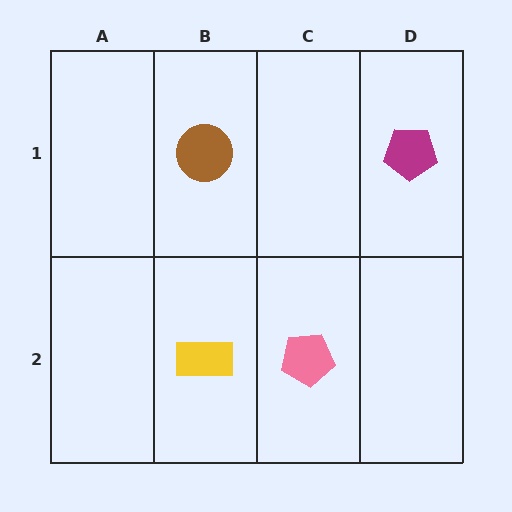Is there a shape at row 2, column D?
No, that cell is empty.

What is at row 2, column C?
A pink pentagon.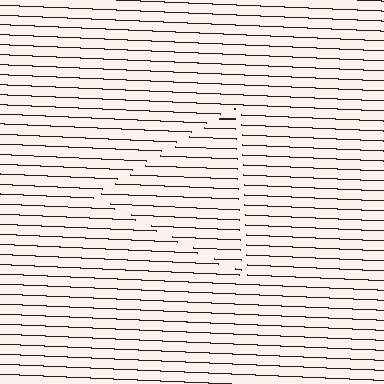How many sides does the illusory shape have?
3 sides — the line-ends trace a triangle.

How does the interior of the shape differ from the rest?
The interior of the shape contains the same grating, shifted by half a period — the contour is defined by the phase discontinuity where line-ends from the inner and outer gratings abut.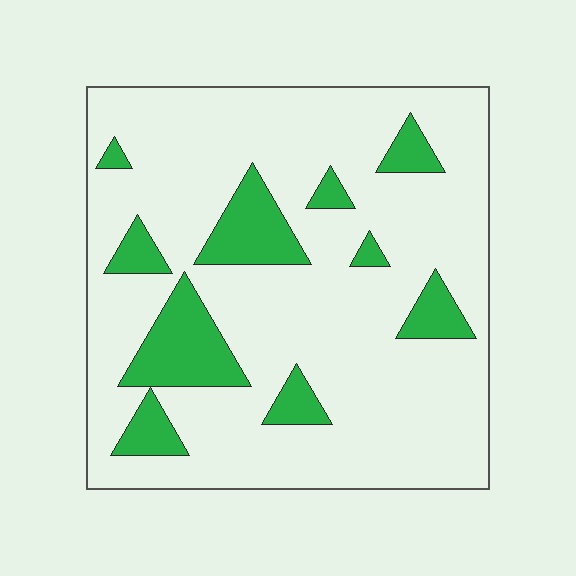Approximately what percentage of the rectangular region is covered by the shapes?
Approximately 20%.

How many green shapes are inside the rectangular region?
10.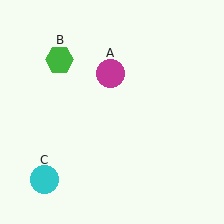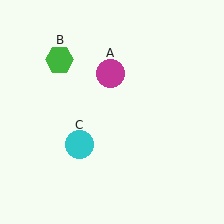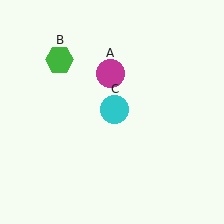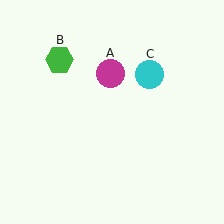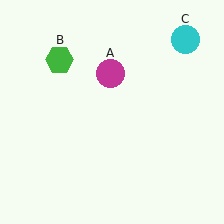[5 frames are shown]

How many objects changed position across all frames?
1 object changed position: cyan circle (object C).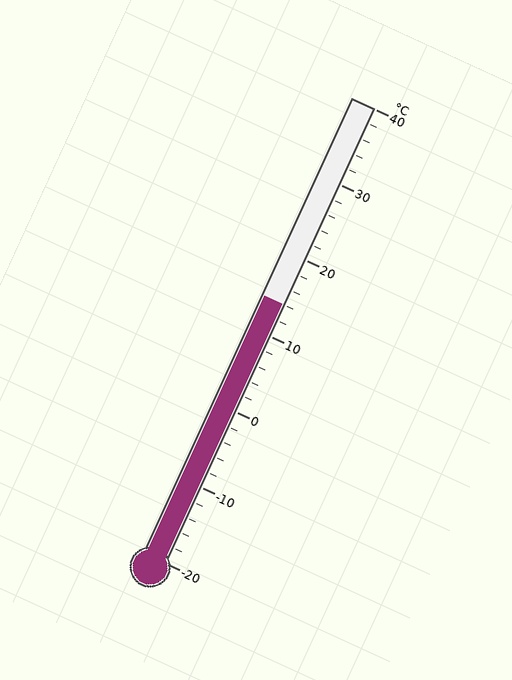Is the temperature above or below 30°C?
The temperature is below 30°C.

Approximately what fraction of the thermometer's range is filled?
The thermometer is filled to approximately 55% of its range.